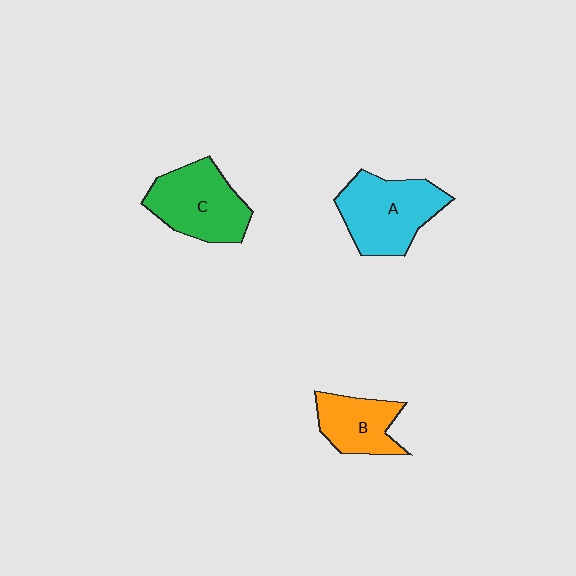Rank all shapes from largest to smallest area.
From largest to smallest: A (cyan), C (green), B (orange).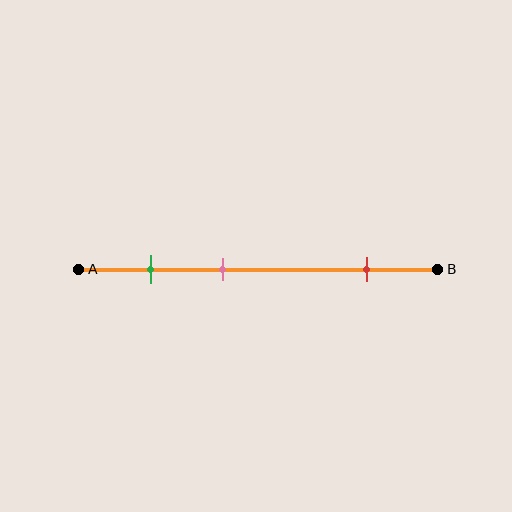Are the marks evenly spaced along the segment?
No, the marks are not evenly spaced.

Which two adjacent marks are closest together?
The green and pink marks are the closest adjacent pair.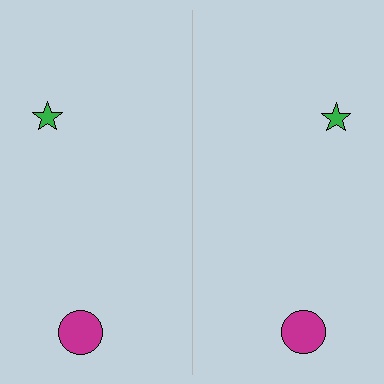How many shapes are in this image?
There are 4 shapes in this image.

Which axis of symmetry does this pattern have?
The pattern has a vertical axis of symmetry running through the center of the image.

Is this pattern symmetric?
Yes, this pattern has bilateral (reflection) symmetry.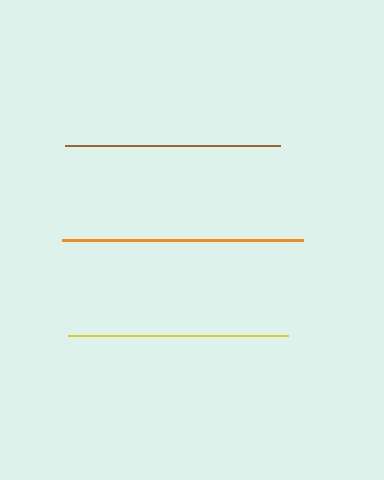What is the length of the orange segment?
The orange segment is approximately 241 pixels long.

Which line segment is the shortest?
The brown line is the shortest at approximately 215 pixels.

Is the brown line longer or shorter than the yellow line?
The yellow line is longer than the brown line.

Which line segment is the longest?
The orange line is the longest at approximately 241 pixels.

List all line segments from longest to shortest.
From longest to shortest: orange, yellow, brown.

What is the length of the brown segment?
The brown segment is approximately 215 pixels long.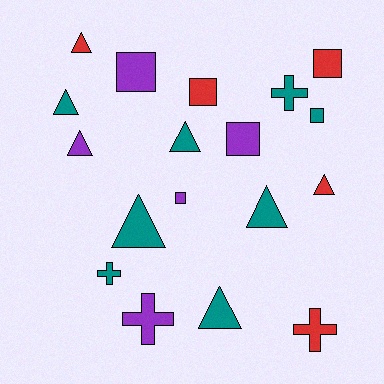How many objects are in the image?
There are 18 objects.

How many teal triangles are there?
There are 5 teal triangles.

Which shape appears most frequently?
Triangle, with 8 objects.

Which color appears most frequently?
Teal, with 8 objects.